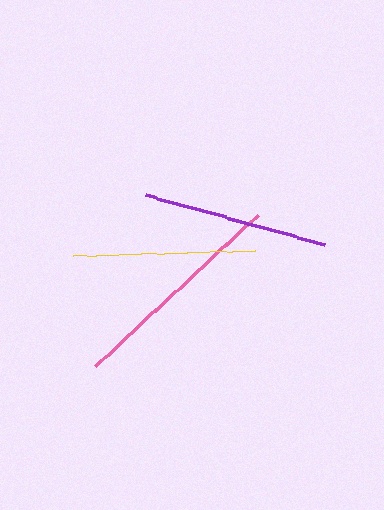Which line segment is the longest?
The pink line is the longest at approximately 222 pixels.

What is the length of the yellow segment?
The yellow segment is approximately 182 pixels long.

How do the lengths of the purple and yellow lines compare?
The purple and yellow lines are approximately the same length.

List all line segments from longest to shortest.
From longest to shortest: pink, purple, yellow.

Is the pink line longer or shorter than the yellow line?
The pink line is longer than the yellow line.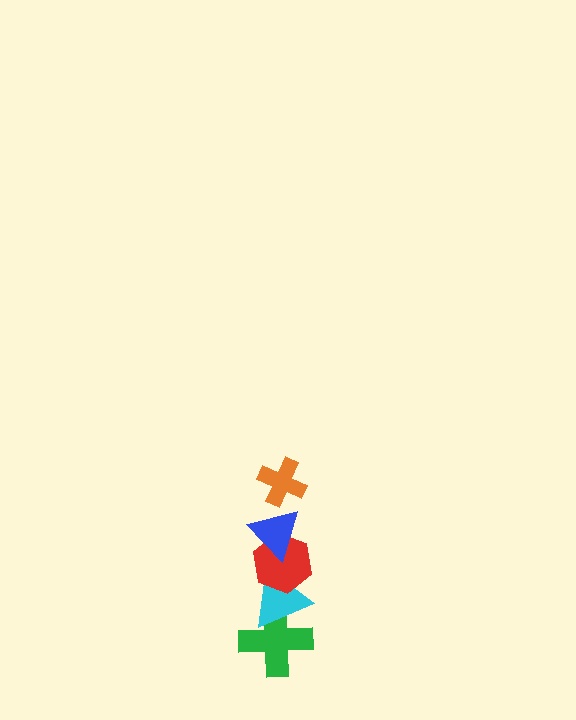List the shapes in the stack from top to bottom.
From top to bottom: the orange cross, the blue triangle, the red hexagon, the cyan triangle, the green cross.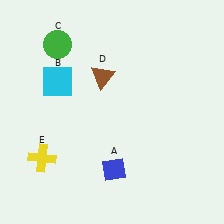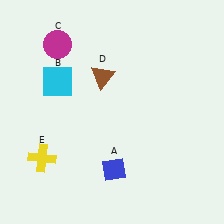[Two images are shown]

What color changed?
The circle (C) changed from green in Image 1 to magenta in Image 2.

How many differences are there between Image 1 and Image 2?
There is 1 difference between the two images.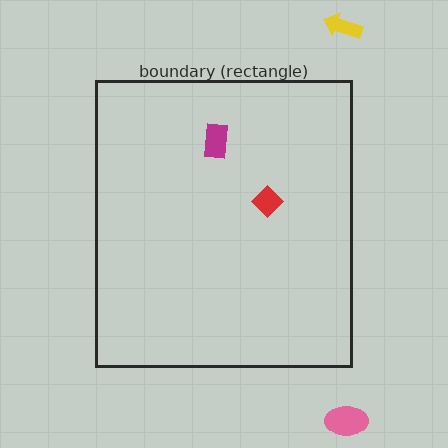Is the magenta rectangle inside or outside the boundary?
Inside.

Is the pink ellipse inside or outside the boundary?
Outside.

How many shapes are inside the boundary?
2 inside, 2 outside.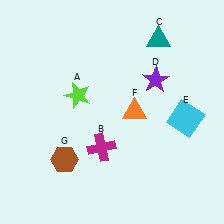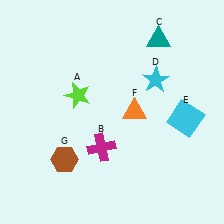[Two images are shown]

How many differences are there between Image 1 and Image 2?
There is 1 difference between the two images.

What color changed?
The star (D) changed from purple in Image 1 to cyan in Image 2.